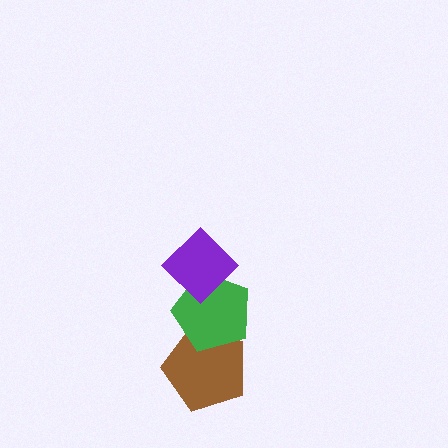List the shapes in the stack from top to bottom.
From top to bottom: the purple diamond, the green pentagon, the brown pentagon.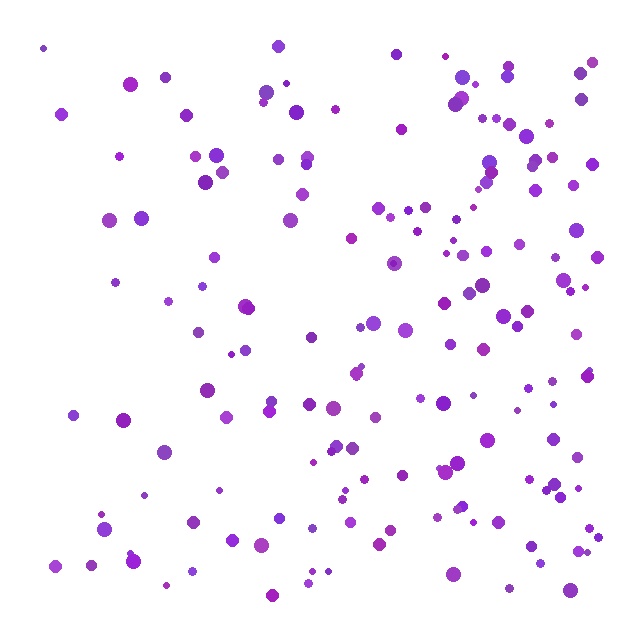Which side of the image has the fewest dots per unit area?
The left.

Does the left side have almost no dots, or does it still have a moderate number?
Still a moderate number, just noticeably fewer than the right.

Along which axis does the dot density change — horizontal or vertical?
Horizontal.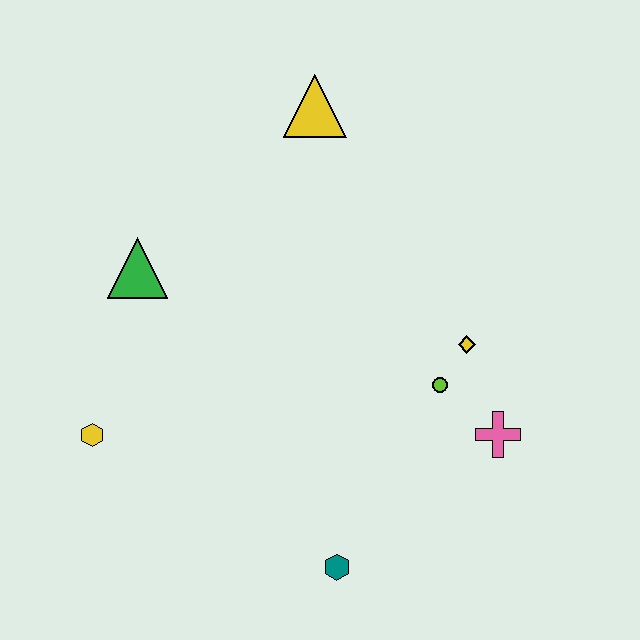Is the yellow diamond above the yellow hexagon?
Yes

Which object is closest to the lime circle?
The yellow diamond is closest to the lime circle.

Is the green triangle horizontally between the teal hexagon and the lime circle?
No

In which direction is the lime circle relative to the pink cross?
The lime circle is to the left of the pink cross.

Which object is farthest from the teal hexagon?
The yellow triangle is farthest from the teal hexagon.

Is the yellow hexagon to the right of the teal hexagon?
No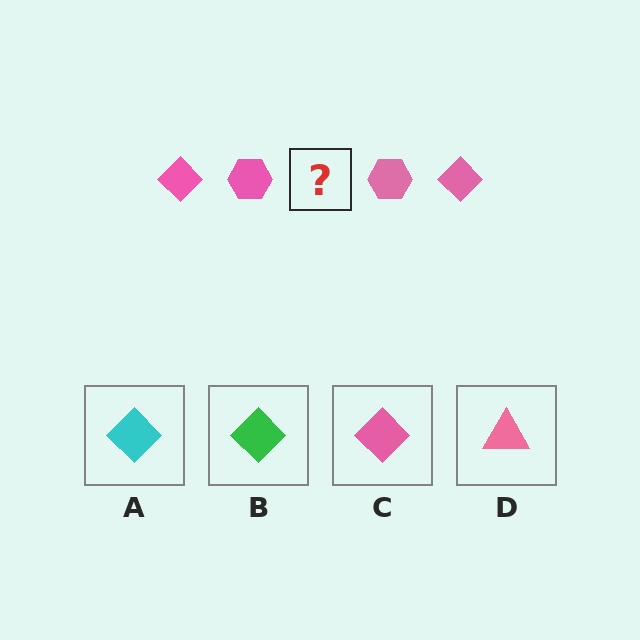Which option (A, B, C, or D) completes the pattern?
C.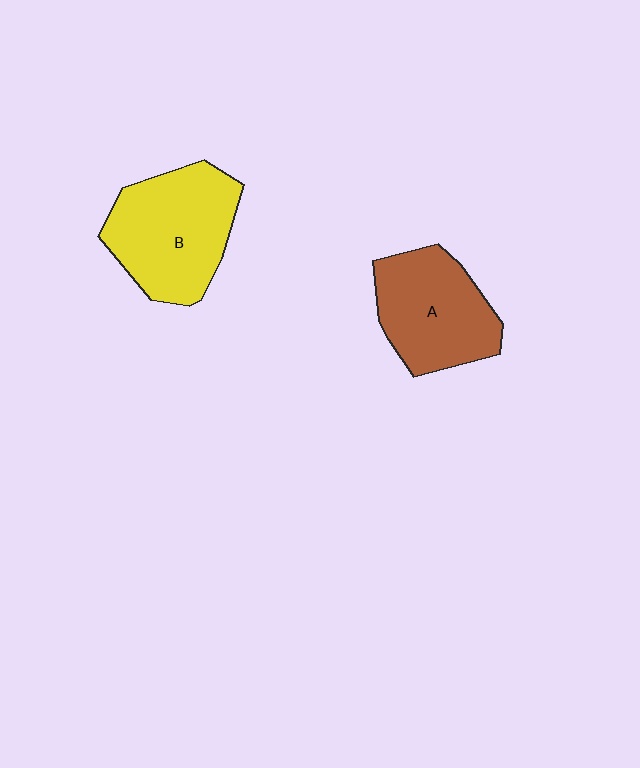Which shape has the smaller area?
Shape A (brown).